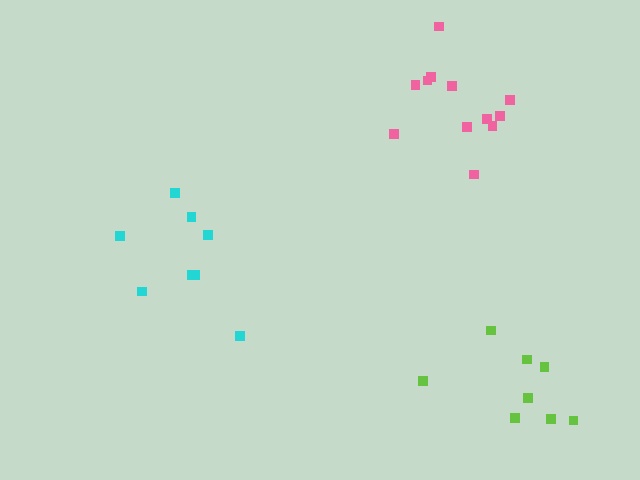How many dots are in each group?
Group 1: 12 dots, Group 2: 8 dots, Group 3: 8 dots (28 total).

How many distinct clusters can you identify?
There are 3 distinct clusters.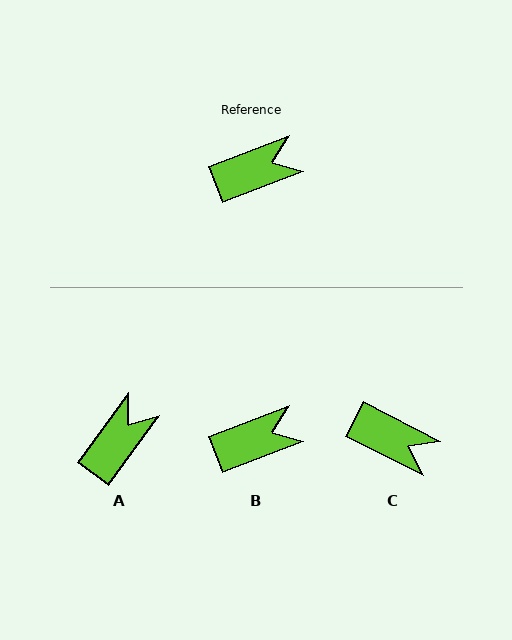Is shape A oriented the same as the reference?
No, it is off by about 33 degrees.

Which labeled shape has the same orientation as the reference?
B.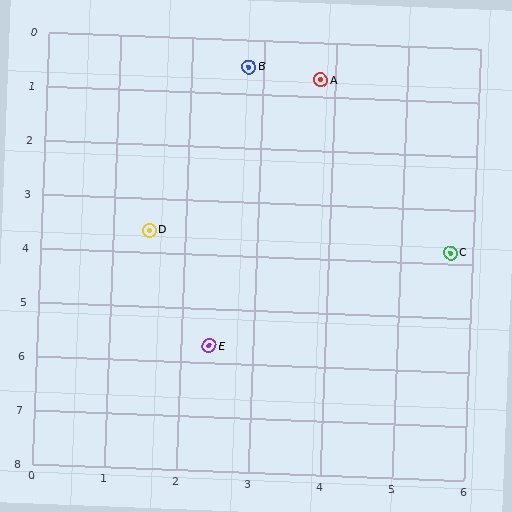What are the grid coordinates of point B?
Point B is at approximately (2.8, 0.5).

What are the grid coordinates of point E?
Point E is at approximately (2.4, 5.7).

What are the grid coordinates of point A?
Point A is at approximately (3.8, 0.7).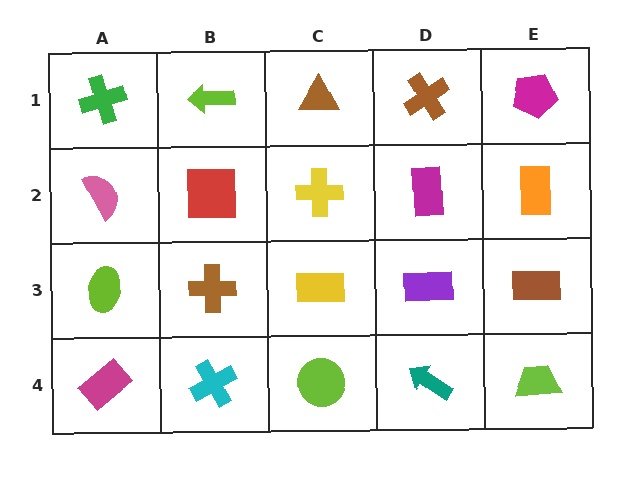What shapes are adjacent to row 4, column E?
A brown rectangle (row 3, column E), a teal arrow (row 4, column D).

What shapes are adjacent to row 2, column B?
A lime arrow (row 1, column B), a brown cross (row 3, column B), a pink semicircle (row 2, column A), a yellow cross (row 2, column C).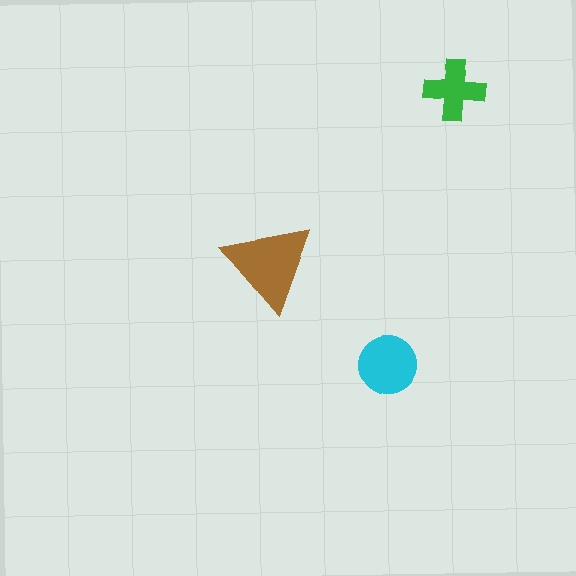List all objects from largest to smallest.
The brown triangle, the cyan circle, the green cross.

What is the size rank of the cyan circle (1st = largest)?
2nd.